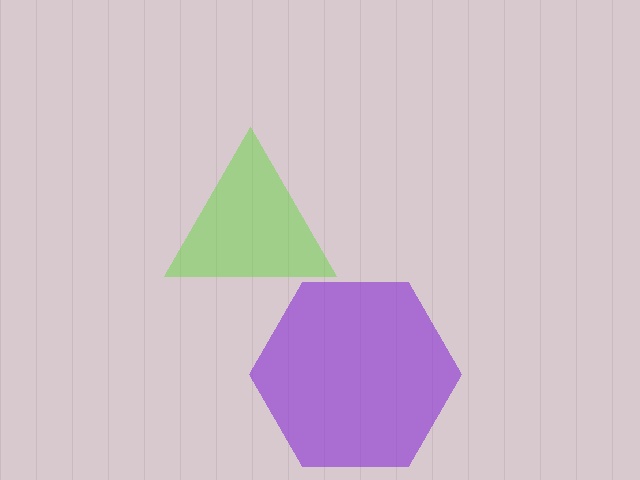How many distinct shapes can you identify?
There are 2 distinct shapes: a lime triangle, a purple hexagon.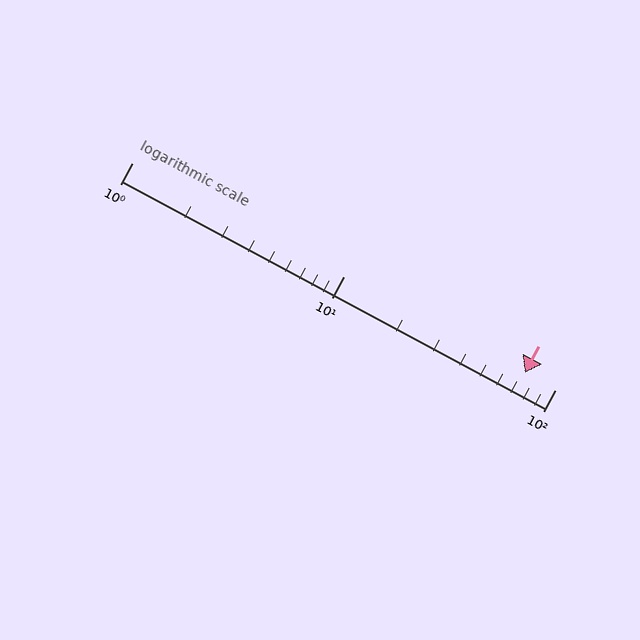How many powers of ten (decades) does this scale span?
The scale spans 2 decades, from 1 to 100.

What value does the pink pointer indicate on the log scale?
The pointer indicates approximately 72.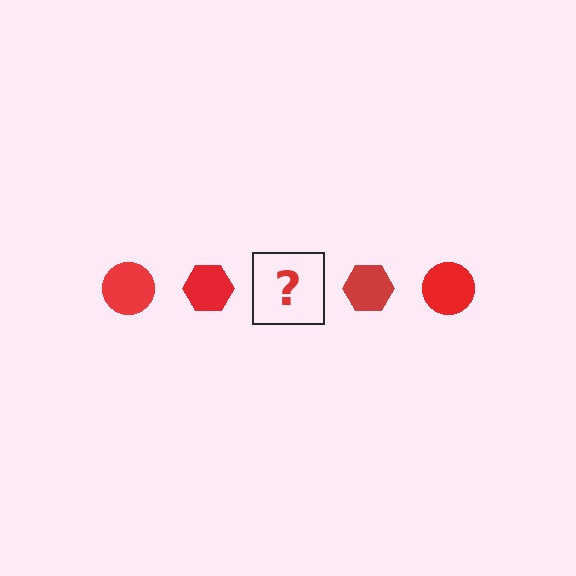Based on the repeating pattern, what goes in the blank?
The blank should be a red circle.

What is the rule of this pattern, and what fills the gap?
The rule is that the pattern cycles through circle, hexagon shapes in red. The gap should be filled with a red circle.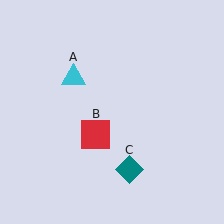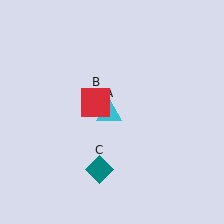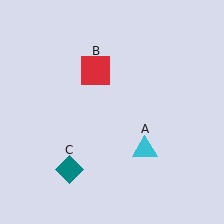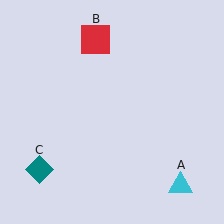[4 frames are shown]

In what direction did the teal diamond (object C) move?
The teal diamond (object C) moved left.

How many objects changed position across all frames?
3 objects changed position: cyan triangle (object A), red square (object B), teal diamond (object C).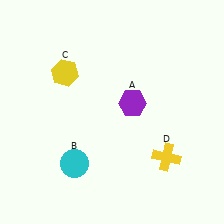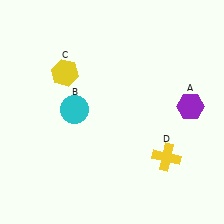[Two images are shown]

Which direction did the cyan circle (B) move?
The cyan circle (B) moved up.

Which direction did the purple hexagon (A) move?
The purple hexagon (A) moved right.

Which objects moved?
The objects that moved are: the purple hexagon (A), the cyan circle (B).